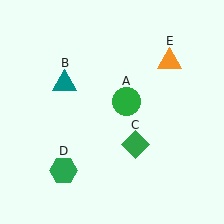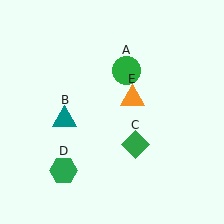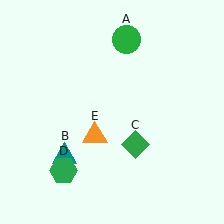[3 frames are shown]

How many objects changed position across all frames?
3 objects changed position: green circle (object A), teal triangle (object B), orange triangle (object E).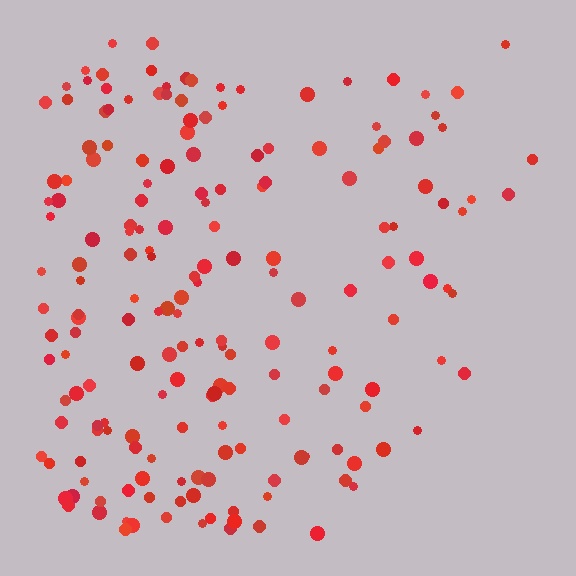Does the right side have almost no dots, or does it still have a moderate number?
Still a moderate number, just noticeably fewer than the left.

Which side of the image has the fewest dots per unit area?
The right.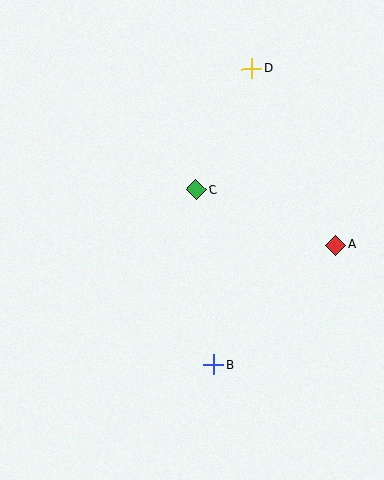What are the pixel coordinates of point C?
Point C is at (196, 190).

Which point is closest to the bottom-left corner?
Point B is closest to the bottom-left corner.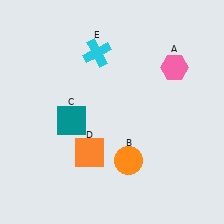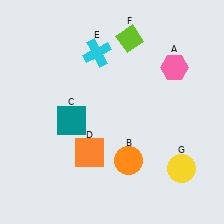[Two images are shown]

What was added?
A lime diamond (F), a yellow circle (G) were added in Image 2.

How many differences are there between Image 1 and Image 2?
There are 2 differences between the two images.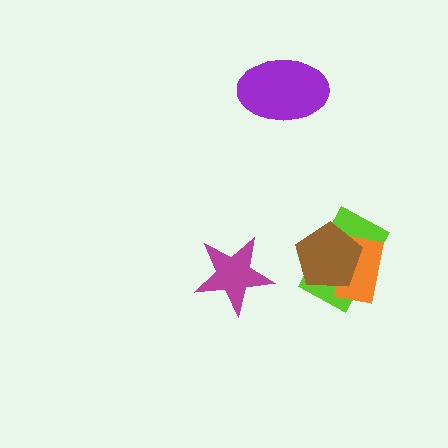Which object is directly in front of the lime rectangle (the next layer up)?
The orange rectangle is directly in front of the lime rectangle.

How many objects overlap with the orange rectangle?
2 objects overlap with the orange rectangle.